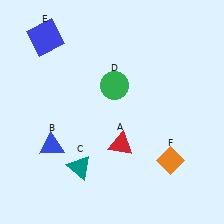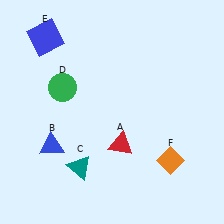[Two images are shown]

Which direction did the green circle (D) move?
The green circle (D) moved left.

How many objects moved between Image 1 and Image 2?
1 object moved between the two images.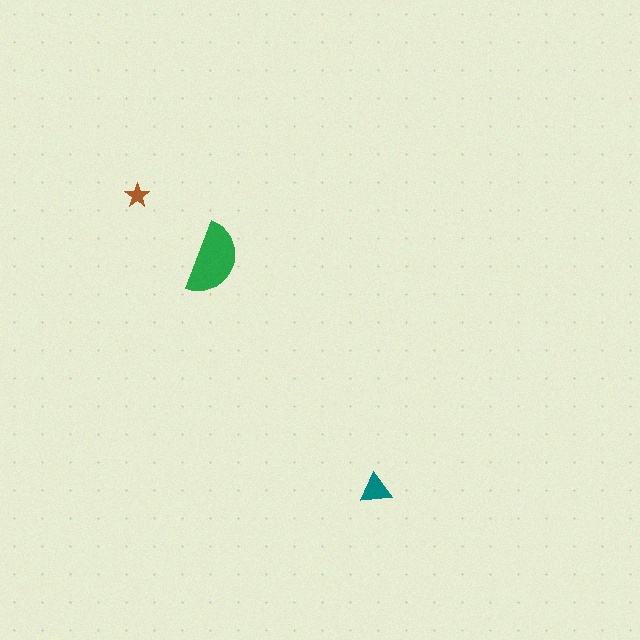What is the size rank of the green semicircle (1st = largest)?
1st.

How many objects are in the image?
There are 3 objects in the image.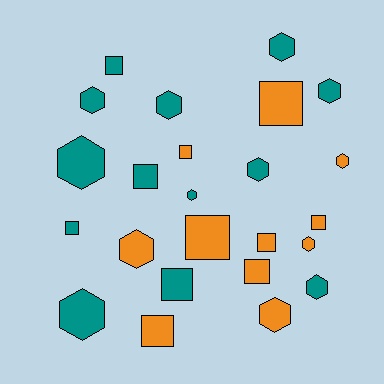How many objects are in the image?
There are 24 objects.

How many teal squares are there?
There are 4 teal squares.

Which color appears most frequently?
Teal, with 13 objects.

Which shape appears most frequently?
Hexagon, with 13 objects.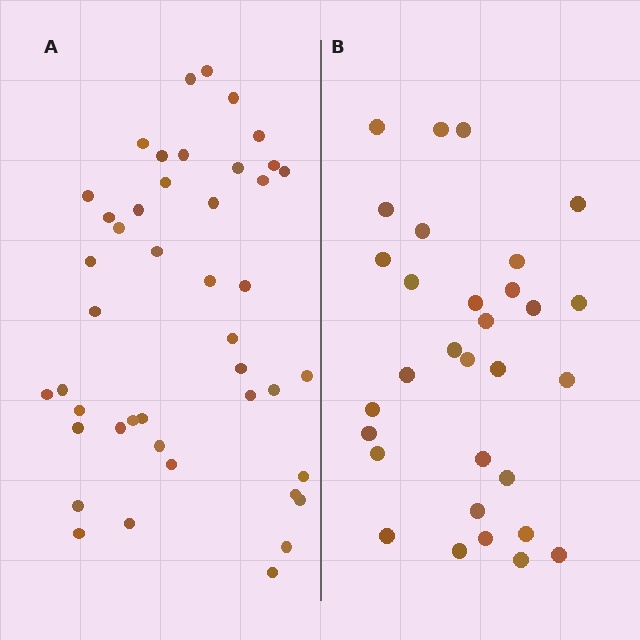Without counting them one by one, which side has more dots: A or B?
Region A (the left region) has more dots.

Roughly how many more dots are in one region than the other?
Region A has approximately 15 more dots than region B.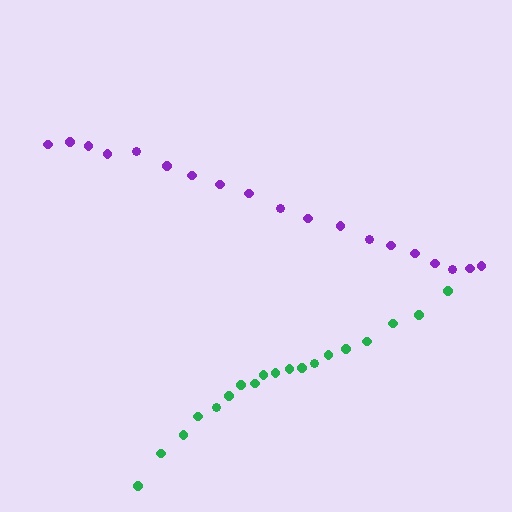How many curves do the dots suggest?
There are 2 distinct paths.